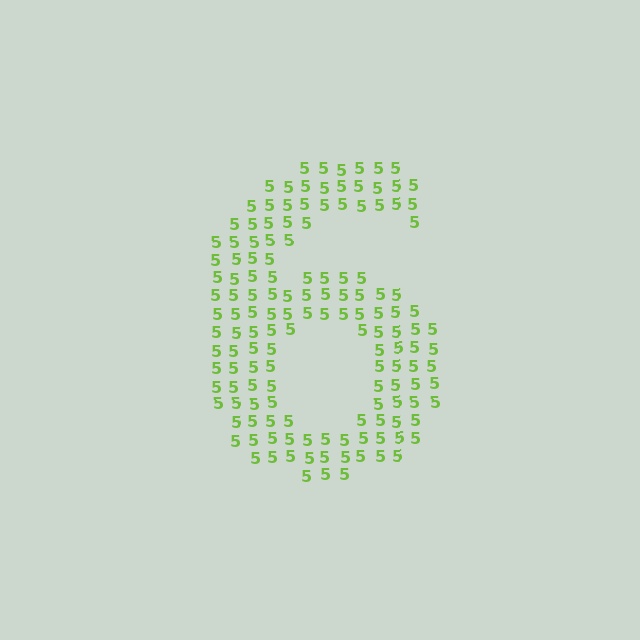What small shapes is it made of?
It is made of small digit 5's.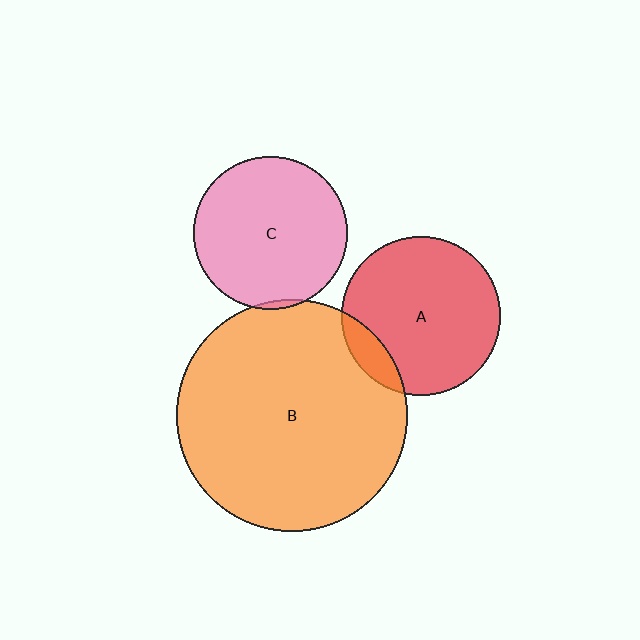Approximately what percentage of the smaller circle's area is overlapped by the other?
Approximately 10%.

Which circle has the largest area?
Circle B (orange).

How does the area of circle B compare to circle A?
Approximately 2.1 times.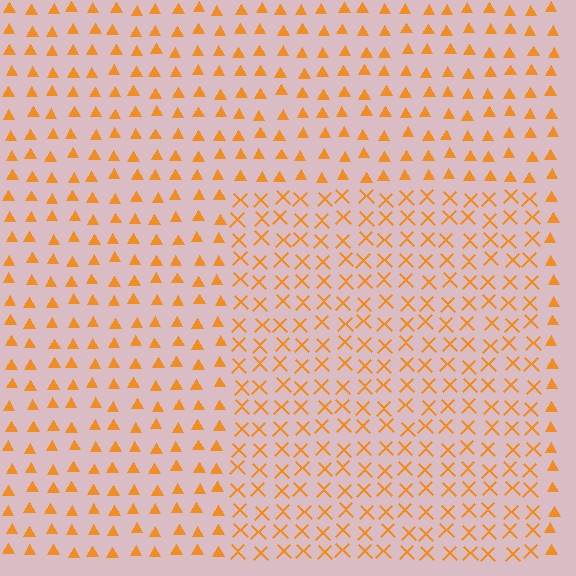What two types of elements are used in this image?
The image uses X marks inside the rectangle region and triangles outside it.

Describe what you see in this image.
The image is filled with small orange elements arranged in a uniform grid. A rectangle-shaped region contains X marks, while the surrounding area contains triangles. The boundary is defined purely by the change in element shape.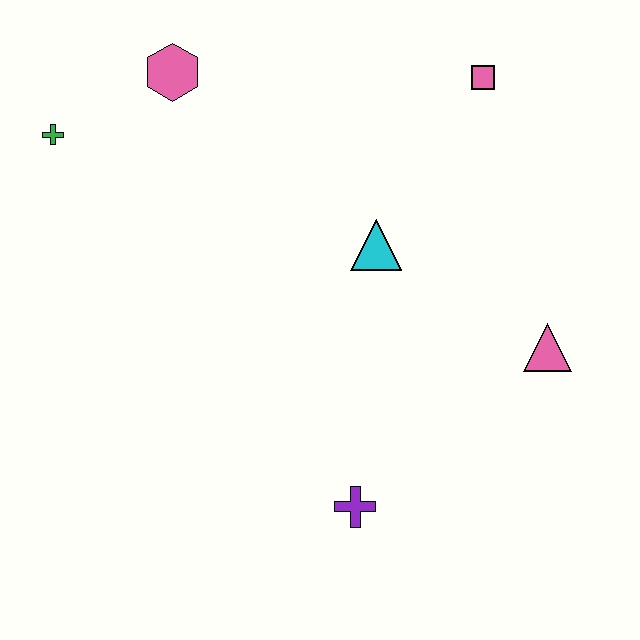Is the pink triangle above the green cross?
No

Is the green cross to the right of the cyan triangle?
No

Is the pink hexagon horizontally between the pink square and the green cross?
Yes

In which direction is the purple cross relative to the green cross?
The purple cross is below the green cross.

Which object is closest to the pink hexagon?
The green cross is closest to the pink hexagon.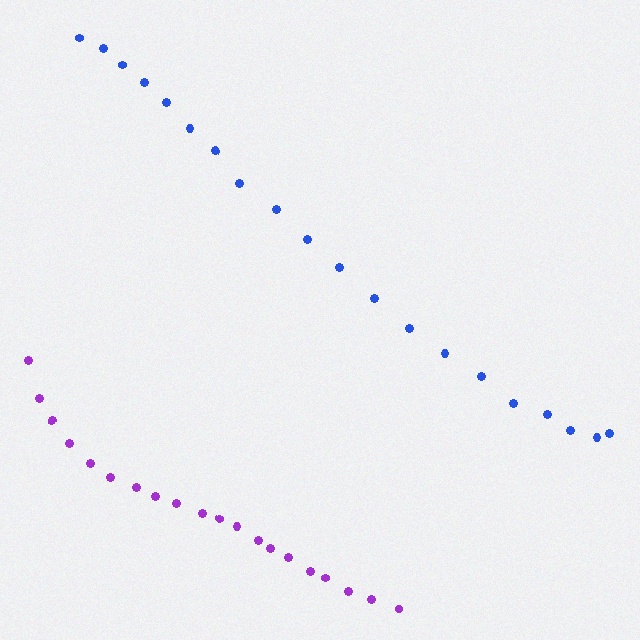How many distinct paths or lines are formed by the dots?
There are 2 distinct paths.